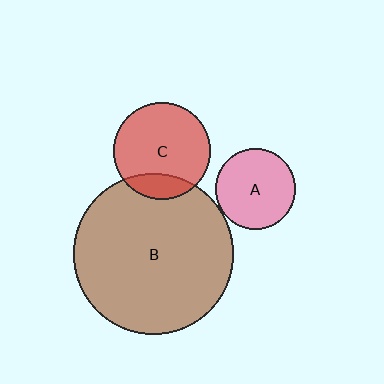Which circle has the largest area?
Circle B (brown).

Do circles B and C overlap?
Yes.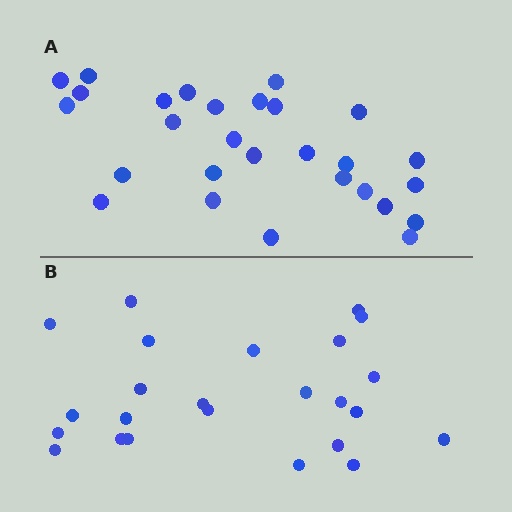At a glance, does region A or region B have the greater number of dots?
Region A (the top region) has more dots.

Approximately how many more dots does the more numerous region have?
Region A has about 4 more dots than region B.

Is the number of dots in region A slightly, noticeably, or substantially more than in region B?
Region A has only slightly more — the two regions are fairly close. The ratio is roughly 1.2 to 1.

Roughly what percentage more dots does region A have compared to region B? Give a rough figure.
About 15% more.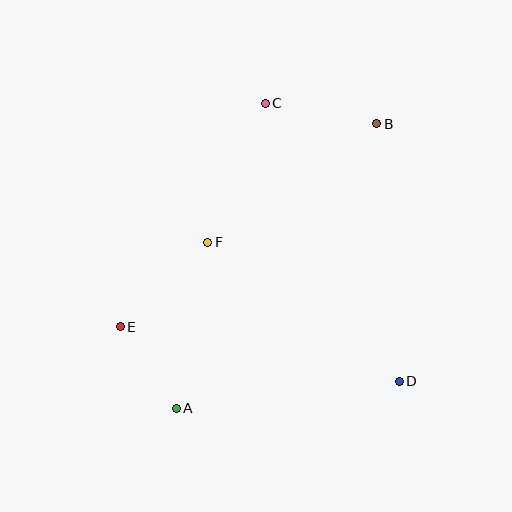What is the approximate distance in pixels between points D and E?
The distance between D and E is approximately 284 pixels.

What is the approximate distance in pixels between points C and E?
The distance between C and E is approximately 266 pixels.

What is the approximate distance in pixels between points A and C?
The distance between A and C is approximately 318 pixels.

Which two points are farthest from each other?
Points A and B are farthest from each other.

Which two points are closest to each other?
Points A and E are closest to each other.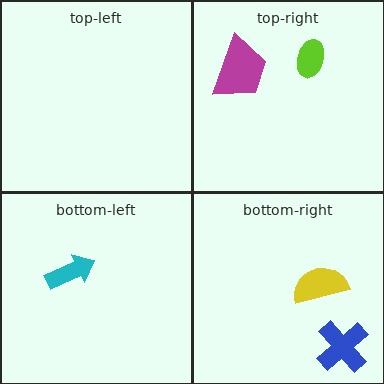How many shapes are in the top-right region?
2.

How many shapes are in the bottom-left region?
1.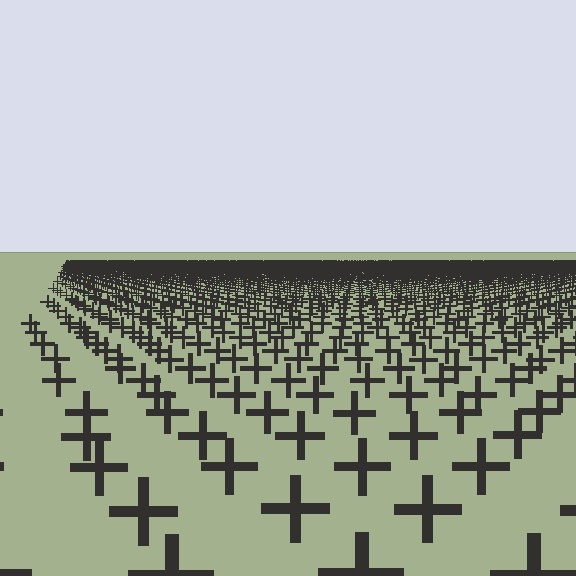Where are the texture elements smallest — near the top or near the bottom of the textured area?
Near the top.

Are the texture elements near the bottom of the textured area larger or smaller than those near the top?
Larger. Near the bottom, elements are closer to the viewer and appear at a bigger on-screen size.